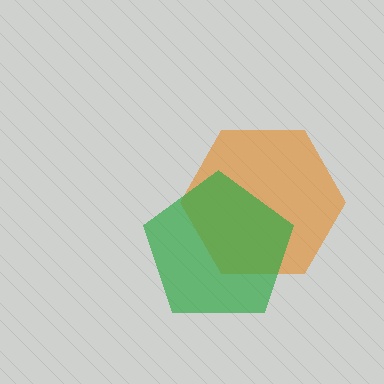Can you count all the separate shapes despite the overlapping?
Yes, there are 2 separate shapes.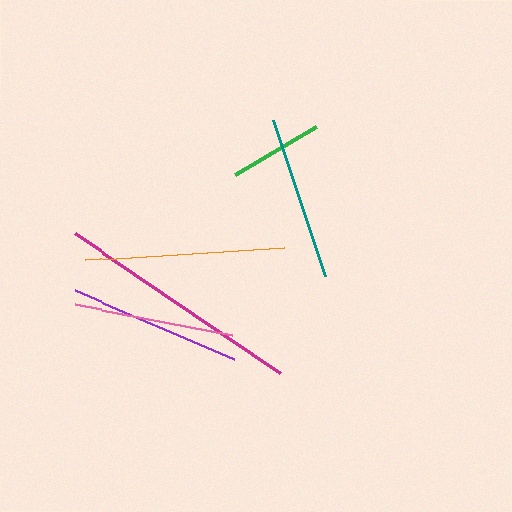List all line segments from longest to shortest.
From longest to shortest: magenta, orange, purple, teal, pink, green.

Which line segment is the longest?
The magenta line is the longest at approximately 247 pixels.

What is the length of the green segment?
The green segment is approximately 94 pixels long.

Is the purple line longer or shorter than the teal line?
The purple line is longer than the teal line.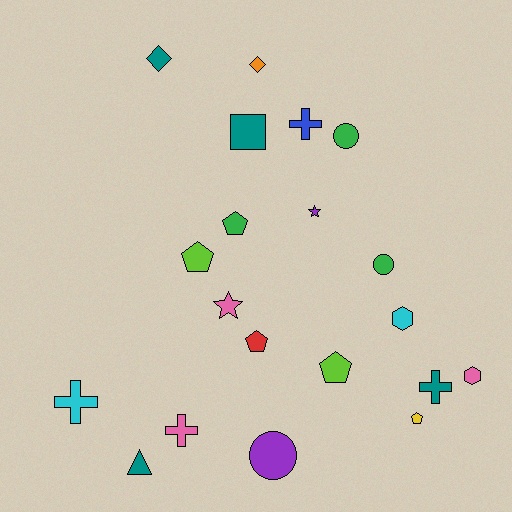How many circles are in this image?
There are 3 circles.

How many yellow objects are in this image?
There is 1 yellow object.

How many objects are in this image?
There are 20 objects.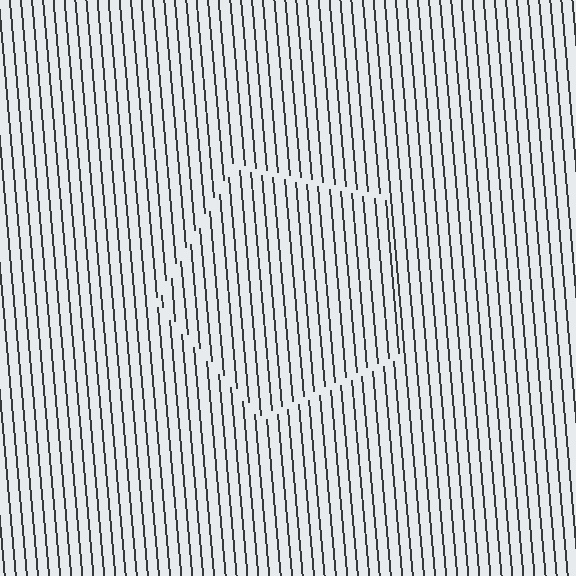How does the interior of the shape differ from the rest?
The interior of the shape contains the same grating, shifted by half a period — the contour is defined by the phase discontinuity where line-ends from the inner and outer gratings abut.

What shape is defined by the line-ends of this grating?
An illusory pentagon. The interior of the shape contains the same grating, shifted by half a period — the contour is defined by the phase discontinuity where line-ends from the inner and outer gratings abut.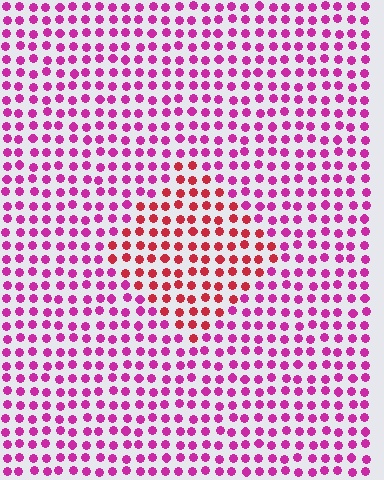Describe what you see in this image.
The image is filled with small magenta elements in a uniform arrangement. A diamond-shaped region is visible where the elements are tinted to a slightly different hue, forming a subtle color boundary.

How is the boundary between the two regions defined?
The boundary is defined purely by a slight shift in hue (about 38 degrees). Spacing, size, and orientation are identical on both sides.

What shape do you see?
I see a diamond.